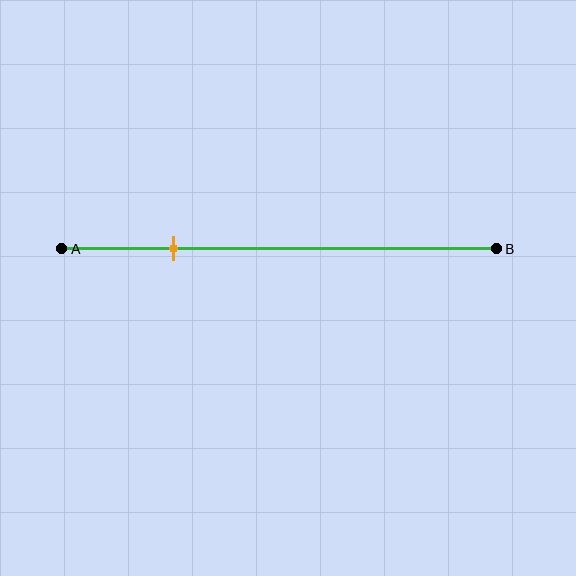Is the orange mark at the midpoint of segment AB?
No, the mark is at about 25% from A, not at the 50% midpoint.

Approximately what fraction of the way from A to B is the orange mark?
The orange mark is approximately 25% of the way from A to B.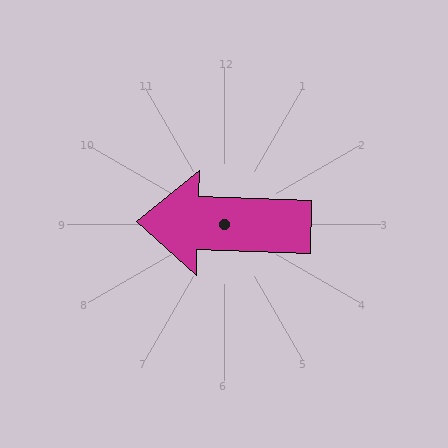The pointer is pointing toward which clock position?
Roughly 9 o'clock.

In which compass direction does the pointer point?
West.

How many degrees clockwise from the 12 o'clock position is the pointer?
Approximately 272 degrees.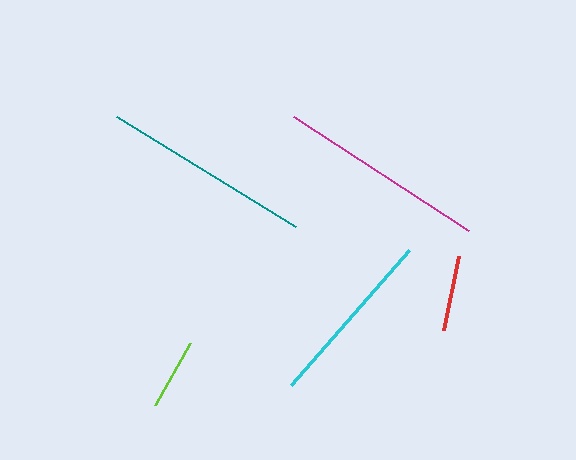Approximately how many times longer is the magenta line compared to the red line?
The magenta line is approximately 2.8 times the length of the red line.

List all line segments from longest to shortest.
From longest to shortest: teal, magenta, cyan, red, lime.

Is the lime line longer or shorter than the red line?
The red line is longer than the lime line.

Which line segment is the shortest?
The lime line is the shortest at approximately 71 pixels.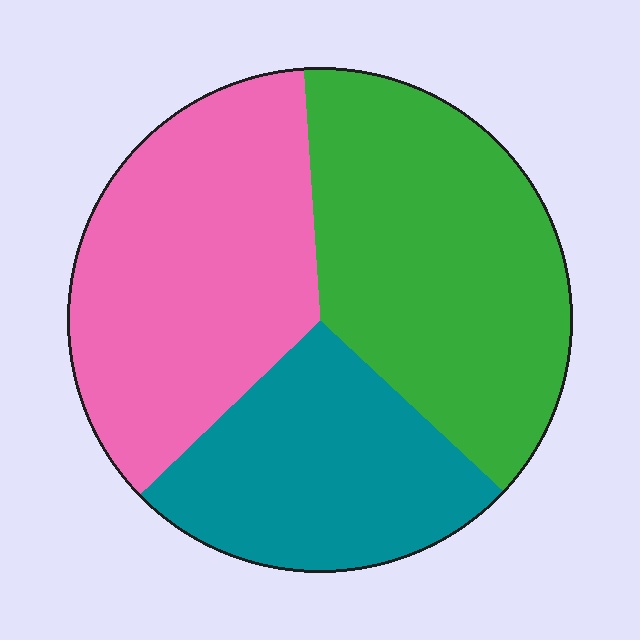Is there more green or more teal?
Green.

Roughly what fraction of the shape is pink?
Pink takes up about three eighths (3/8) of the shape.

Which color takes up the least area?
Teal, at roughly 25%.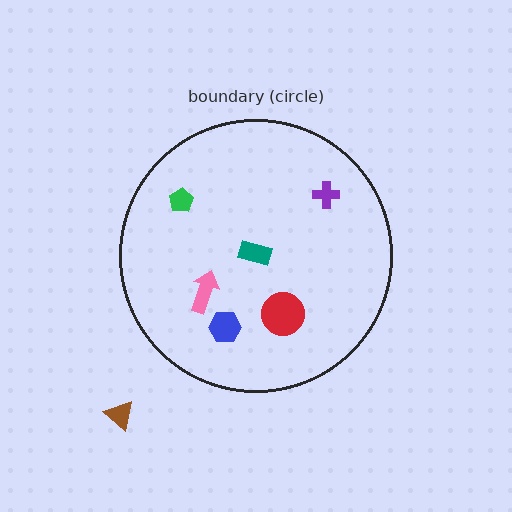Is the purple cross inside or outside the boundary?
Inside.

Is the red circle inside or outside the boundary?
Inside.